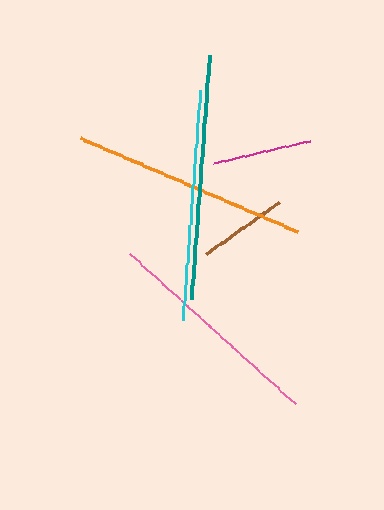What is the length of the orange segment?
The orange segment is approximately 237 pixels long.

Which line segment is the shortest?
The brown line is the shortest at approximately 89 pixels.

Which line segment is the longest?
The teal line is the longest at approximately 245 pixels.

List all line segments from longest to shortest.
From longest to shortest: teal, orange, cyan, pink, magenta, brown.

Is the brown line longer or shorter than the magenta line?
The magenta line is longer than the brown line.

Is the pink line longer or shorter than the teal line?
The teal line is longer than the pink line.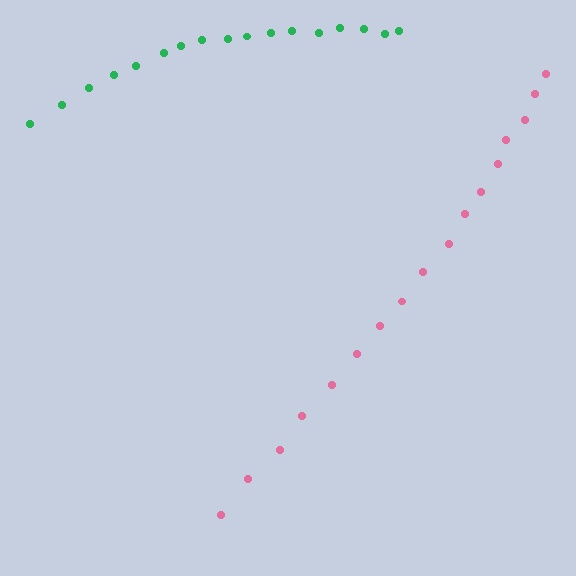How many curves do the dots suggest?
There are 2 distinct paths.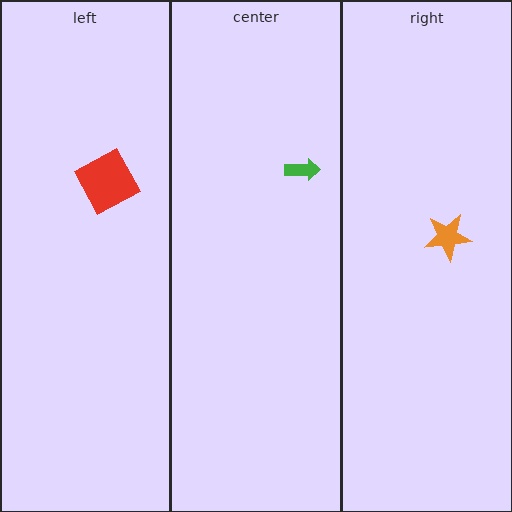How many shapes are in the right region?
1.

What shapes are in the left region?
The red square.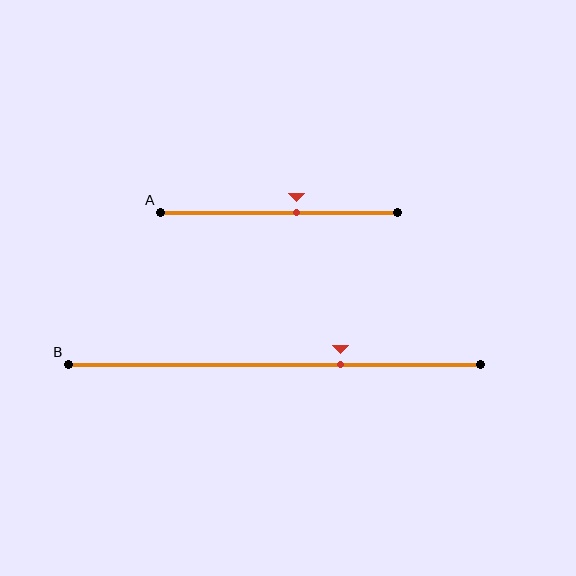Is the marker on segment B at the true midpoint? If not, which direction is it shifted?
No, the marker on segment B is shifted to the right by about 16% of the segment length.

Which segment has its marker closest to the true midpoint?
Segment A has its marker closest to the true midpoint.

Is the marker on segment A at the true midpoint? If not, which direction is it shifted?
No, the marker on segment A is shifted to the right by about 7% of the segment length.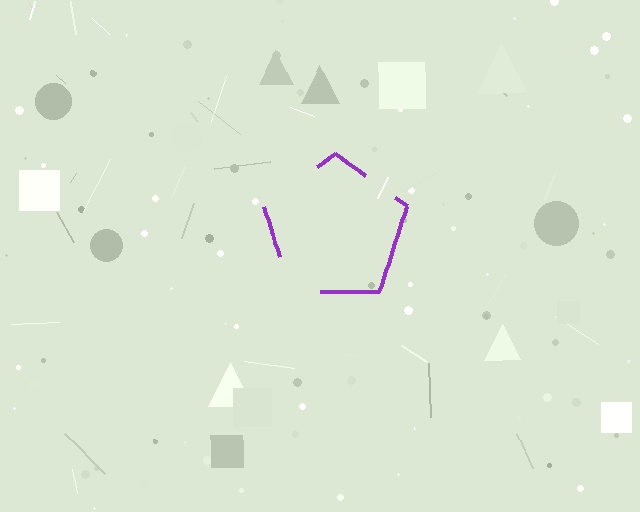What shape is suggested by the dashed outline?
The dashed outline suggests a pentagon.